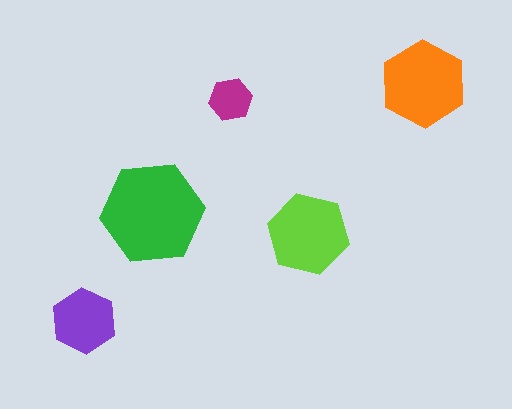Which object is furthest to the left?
The purple hexagon is leftmost.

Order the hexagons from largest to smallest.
the green one, the orange one, the lime one, the purple one, the magenta one.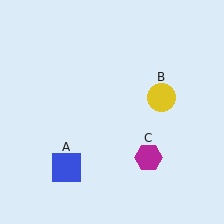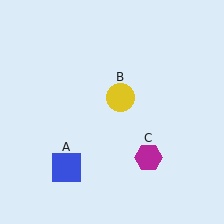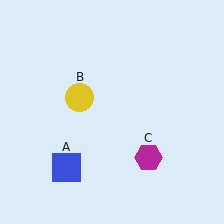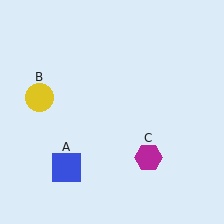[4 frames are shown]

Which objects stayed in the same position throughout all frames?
Blue square (object A) and magenta hexagon (object C) remained stationary.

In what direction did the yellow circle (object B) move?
The yellow circle (object B) moved left.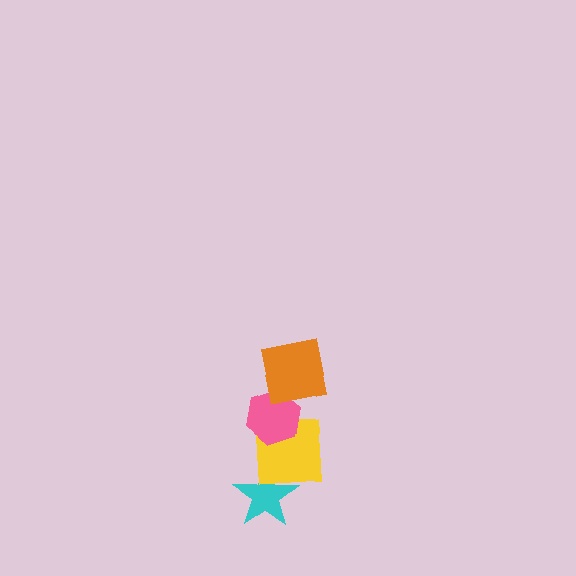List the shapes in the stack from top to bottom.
From top to bottom: the orange square, the pink hexagon, the yellow square, the cyan star.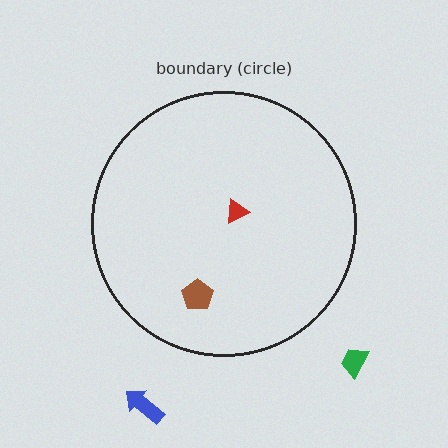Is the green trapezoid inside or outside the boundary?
Outside.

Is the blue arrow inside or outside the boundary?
Outside.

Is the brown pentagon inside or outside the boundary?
Inside.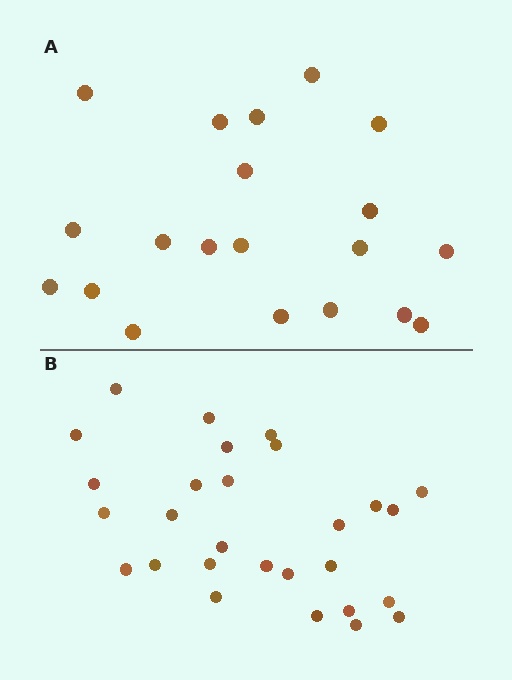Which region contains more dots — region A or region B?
Region B (the bottom region) has more dots.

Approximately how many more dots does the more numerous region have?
Region B has roughly 8 or so more dots than region A.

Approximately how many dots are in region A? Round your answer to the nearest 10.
About 20 dots.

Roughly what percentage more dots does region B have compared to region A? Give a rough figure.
About 40% more.